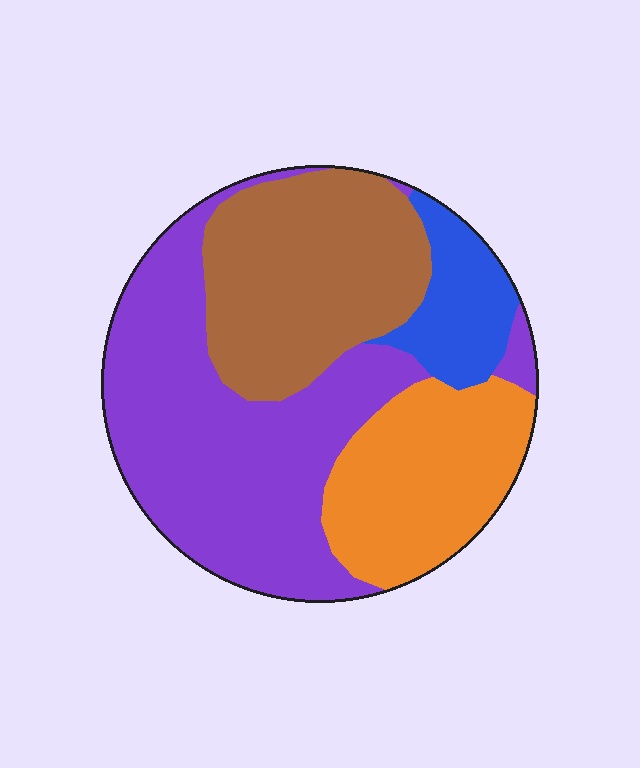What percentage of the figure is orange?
Orange takes up less than a quarter of the figure.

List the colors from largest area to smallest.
From largest to smallest: purple, brown, orange, blue.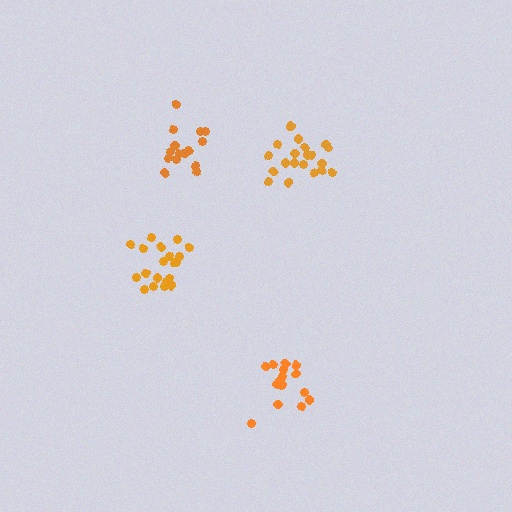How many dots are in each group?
Group 1: 15 dots, Group 2: 16 dots, Group 3: 20 dots, Group 4: 20 dots (71 total).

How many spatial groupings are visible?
There are 4 spatial groupings.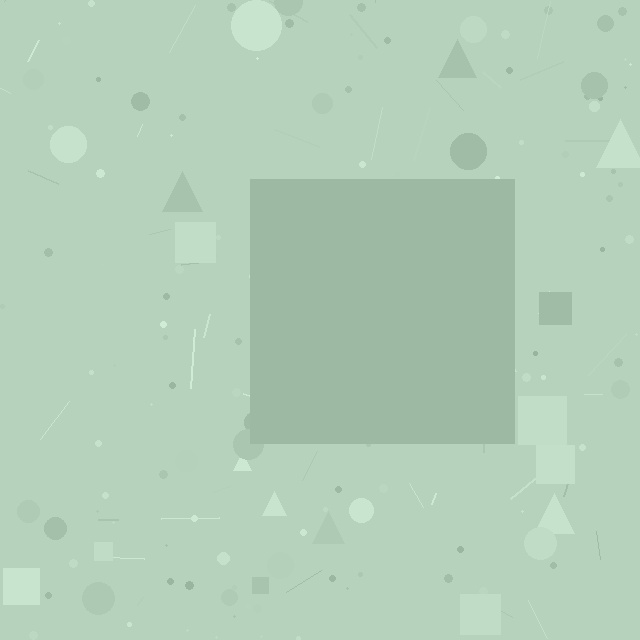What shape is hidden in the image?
A square is hidden in the image.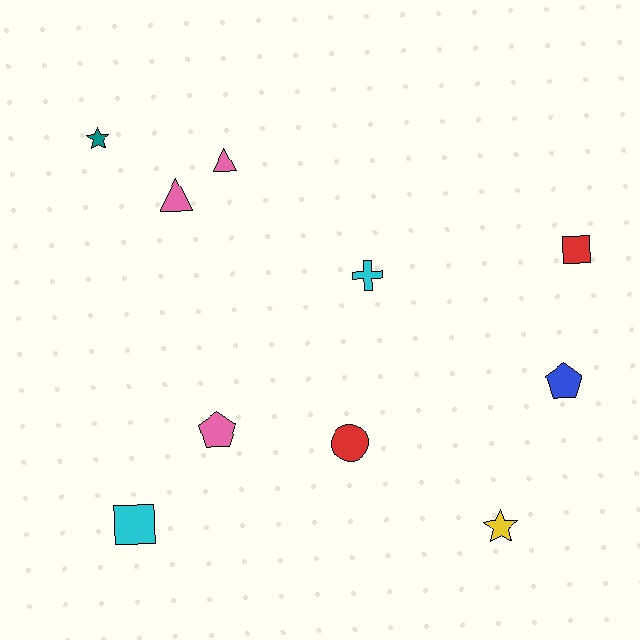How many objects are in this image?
There are 10 objects.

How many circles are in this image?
There is 1 circle.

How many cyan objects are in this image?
There are 2 cyan objects.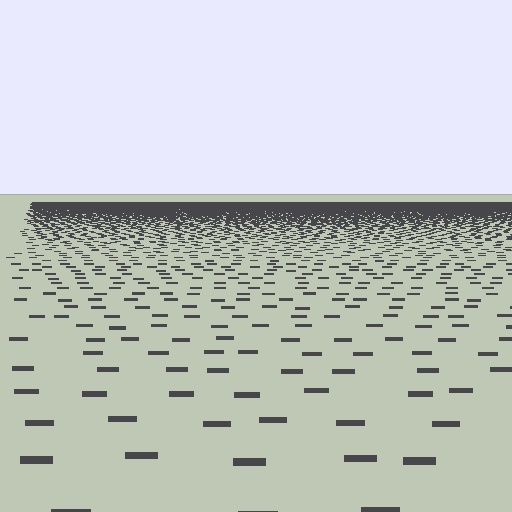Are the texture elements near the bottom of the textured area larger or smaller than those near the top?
Larger. Near the bottom, elements are closer to the viewer and appear at a bigger on-screen size.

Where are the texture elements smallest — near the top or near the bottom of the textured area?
Near the top.